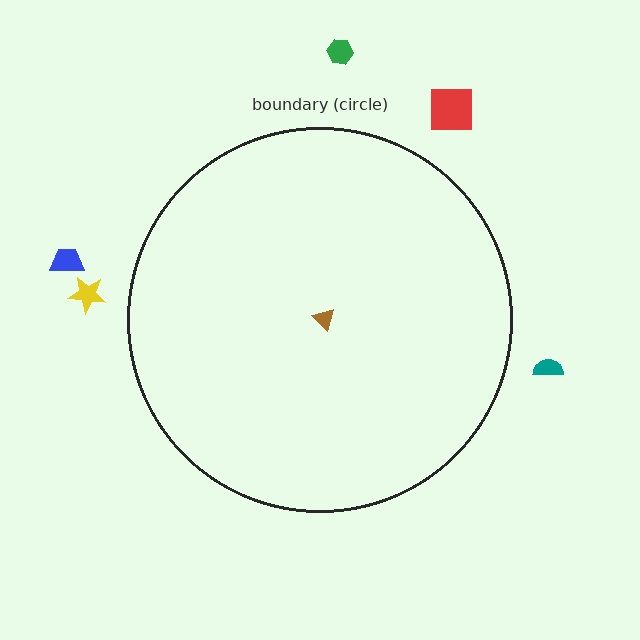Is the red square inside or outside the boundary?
Outside.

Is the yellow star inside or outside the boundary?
Outside.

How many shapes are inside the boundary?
1 inside, 5 outside.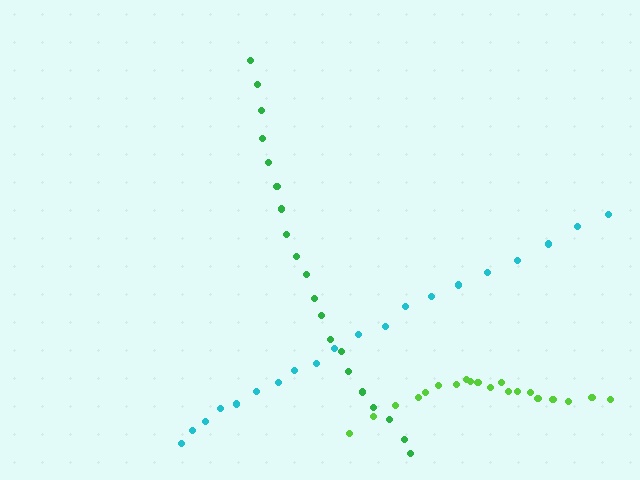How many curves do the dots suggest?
There are 3 distinct paths.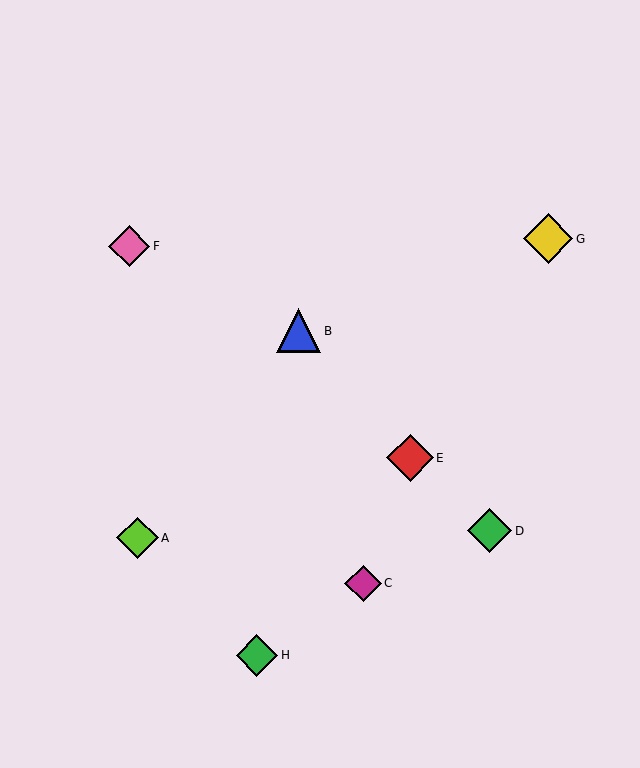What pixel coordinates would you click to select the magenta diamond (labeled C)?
Click at (363, 583) to select the magenta diamond C.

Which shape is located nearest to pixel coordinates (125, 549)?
The lime diamond (labeled A) at (137, 538) is nearest to that location.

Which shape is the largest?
The yellow diamond (labeled G) is the largest.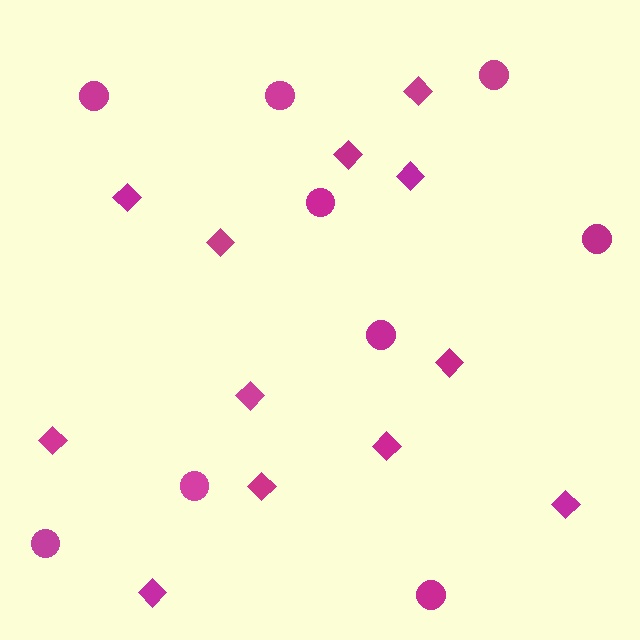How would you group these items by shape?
There are 2 groups: one group of diamonds (12) and one group of circles (9).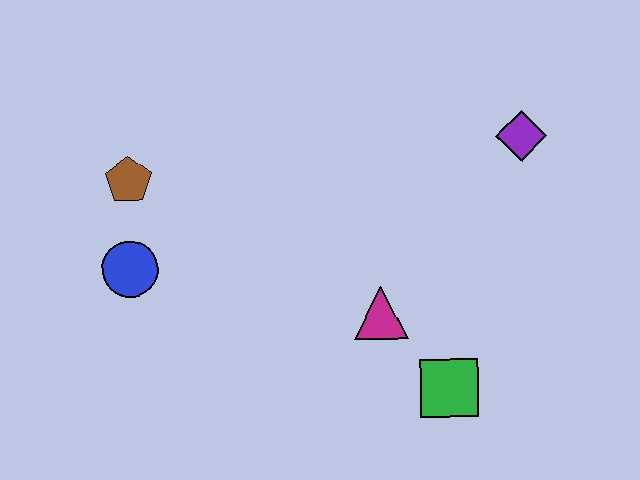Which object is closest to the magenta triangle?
The green square is closest to the magenta triangle.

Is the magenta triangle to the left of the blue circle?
No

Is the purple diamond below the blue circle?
No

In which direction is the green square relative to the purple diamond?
The green square is below the purple diamond.